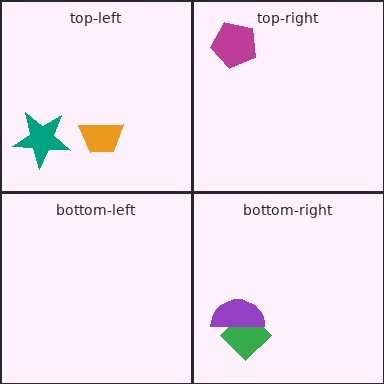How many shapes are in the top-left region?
2.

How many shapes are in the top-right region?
1.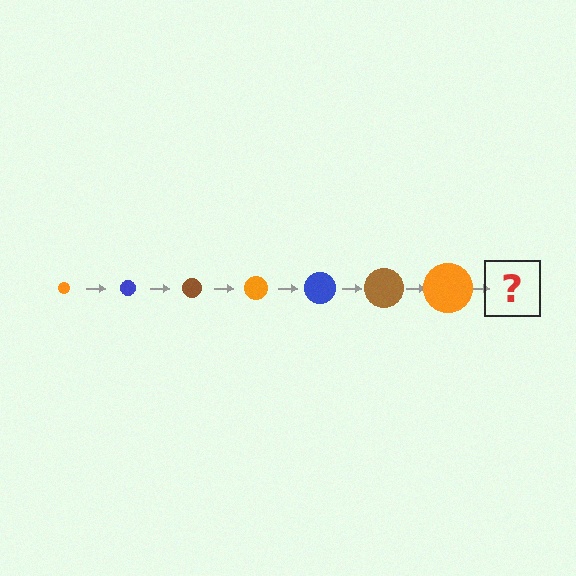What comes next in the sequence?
The next element should be a blue circle, larger than the previous one.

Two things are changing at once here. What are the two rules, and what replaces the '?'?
The two rules are that the circle grows larger each step and the color cycles through orange, blue, and brown. The '?' should be a blue circle, larger than the previous one.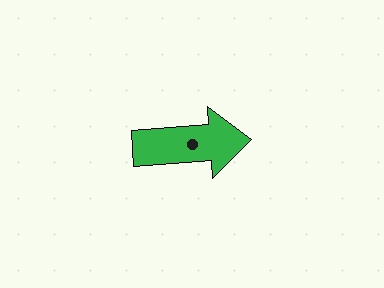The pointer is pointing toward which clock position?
Roughly 3 o'clock.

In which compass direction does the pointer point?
East.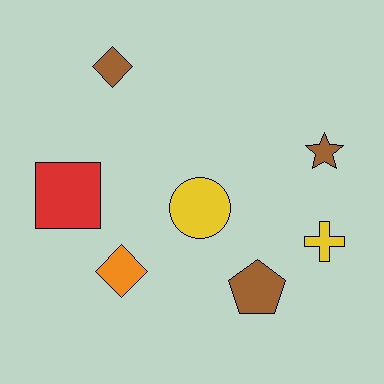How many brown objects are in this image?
There are 3 brown objects.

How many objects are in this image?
There are 7 objects.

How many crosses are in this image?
There is 1 cross.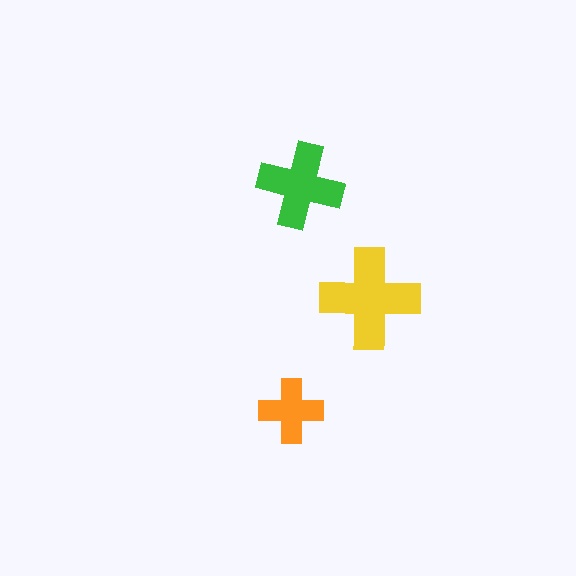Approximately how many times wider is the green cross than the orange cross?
About 1.5 times wider.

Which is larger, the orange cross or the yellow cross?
The yellow one.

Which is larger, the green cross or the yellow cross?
The yellow one.